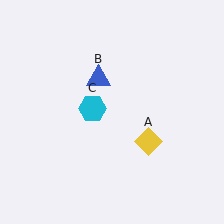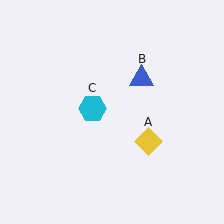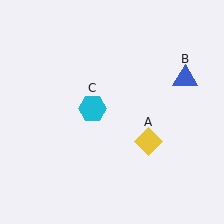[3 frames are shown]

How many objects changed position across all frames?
1 object changed position: blue triangle (object B).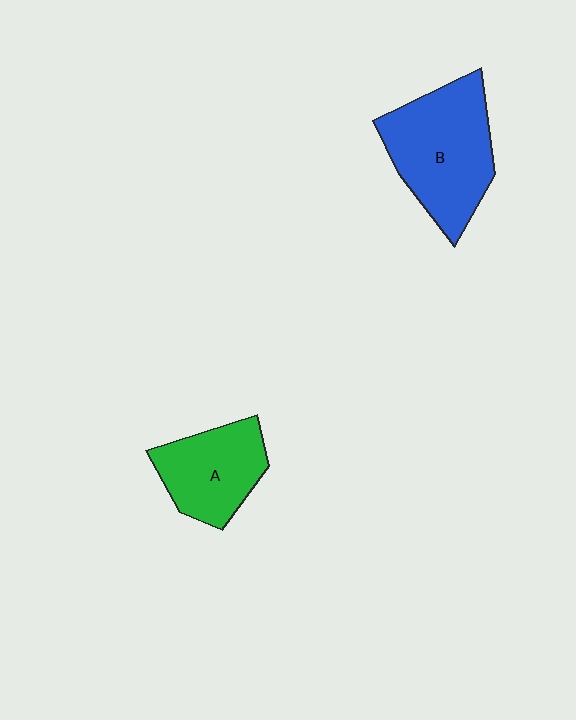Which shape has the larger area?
Shape B (blue).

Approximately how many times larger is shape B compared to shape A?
Approximately 1.5 times.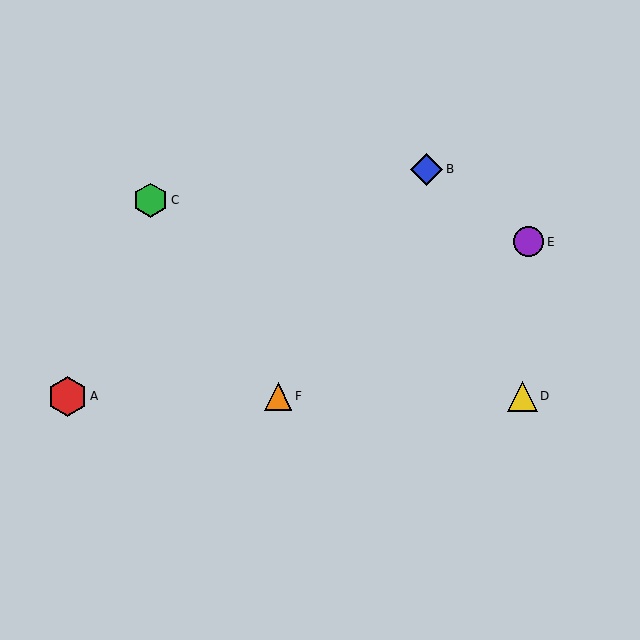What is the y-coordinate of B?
Object B is at y≈169.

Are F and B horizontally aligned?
No, F is at y≈396 and B is at y≈169.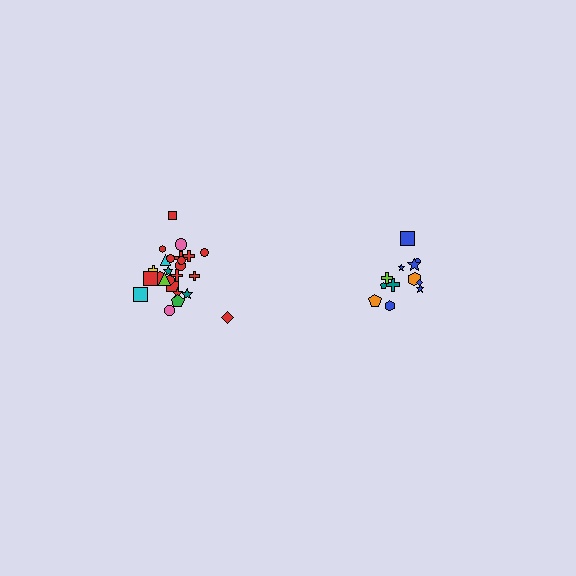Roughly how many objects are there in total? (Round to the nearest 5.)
Roughly 35 objects in total.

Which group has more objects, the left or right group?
The left group.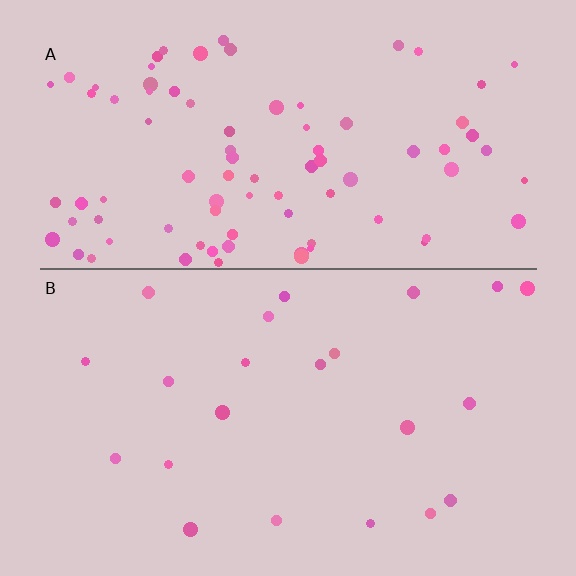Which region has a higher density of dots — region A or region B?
A (the top).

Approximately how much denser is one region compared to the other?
Approximately 4.0× — region A over region B.